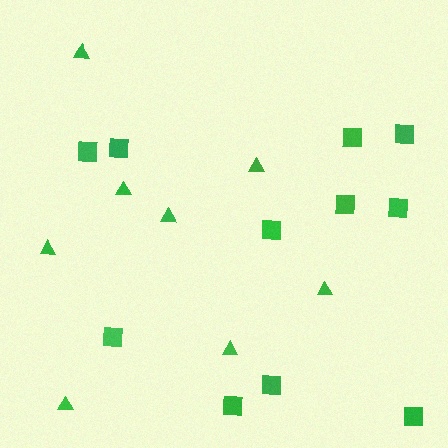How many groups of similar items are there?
There are 2 groups: one group of squares (11) and one group of triangles (8).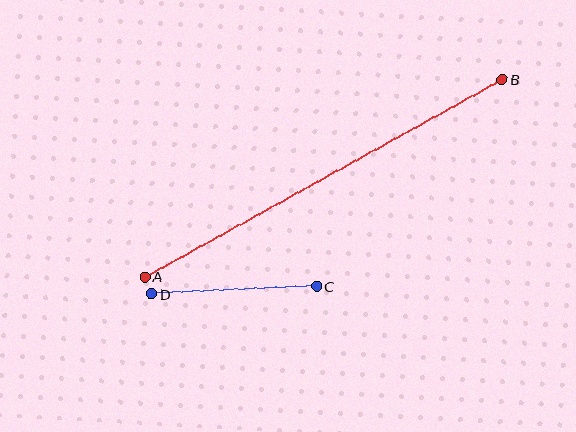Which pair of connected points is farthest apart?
Points A and B are farthest apart.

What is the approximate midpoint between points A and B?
The midpoint is at approximately (324, 178) pixels.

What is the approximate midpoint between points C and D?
The midpoint is at approximately (234, 290) pixels.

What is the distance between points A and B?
The distance is approximately 408 pixels.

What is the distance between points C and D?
The distance is approximately 165 pixels.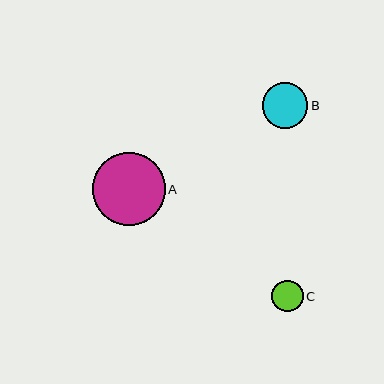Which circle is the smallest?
Circle C is the smallest with a size of approximately 31 pixels.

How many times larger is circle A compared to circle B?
Circle A is approximately 1.6 times the size of circle B.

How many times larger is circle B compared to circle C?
Circle B is approximately 1.5 times the size of circle C.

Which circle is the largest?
Circle A is the largest with a size of approximately 73 pixels.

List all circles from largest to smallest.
From largest to smallest: A, B, C.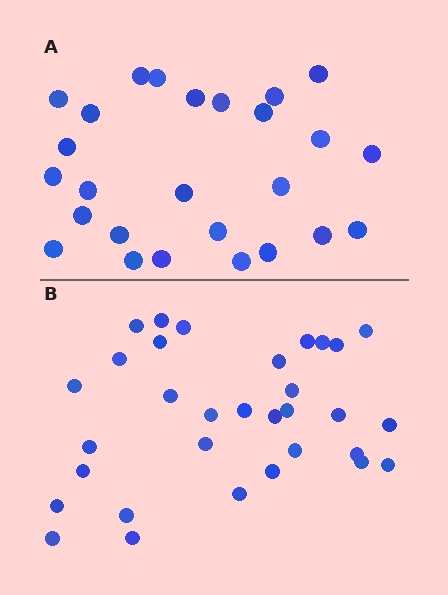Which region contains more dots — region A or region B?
Region B (the bottom region) has more dots.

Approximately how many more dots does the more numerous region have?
Region B has about 6 more dots than region A.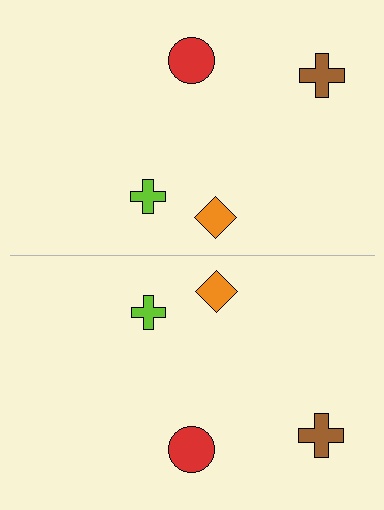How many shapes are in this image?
There are 8 shapes in this image.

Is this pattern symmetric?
Yes, this pattern has bilateral (reflection) symmetry.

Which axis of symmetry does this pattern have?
The pattern has a horizontal axis of symmetry running through the center of the image.